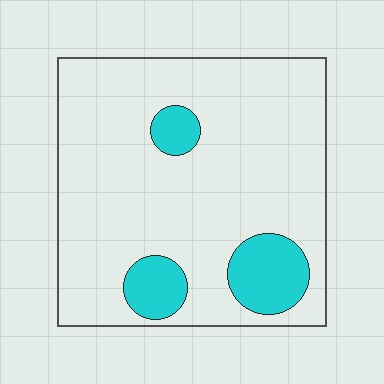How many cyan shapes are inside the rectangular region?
3.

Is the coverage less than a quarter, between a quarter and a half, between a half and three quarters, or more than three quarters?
Less than a quarter.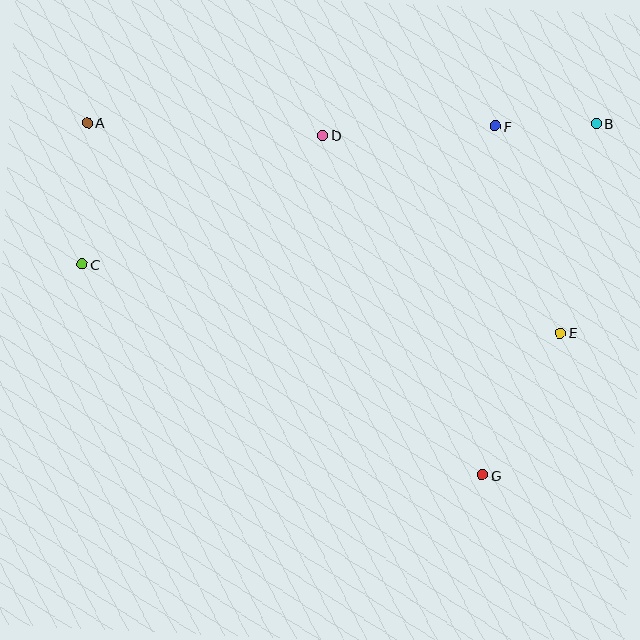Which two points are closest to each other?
Points B and F are closest to each other.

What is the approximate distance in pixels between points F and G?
The distance between F and G is approximately 349 pixels.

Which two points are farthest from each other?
Points B and C are farthest from each other.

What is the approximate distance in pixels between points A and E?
The distance between A and E is approximately 518 pixels.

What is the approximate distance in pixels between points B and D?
The distance between B and D is approximately 274 pixels.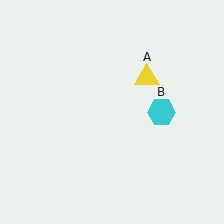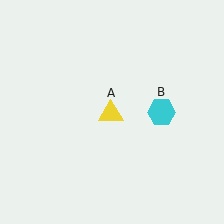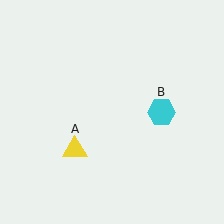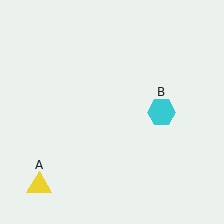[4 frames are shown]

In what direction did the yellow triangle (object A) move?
The yellow triangle (object A) moved down and to the left.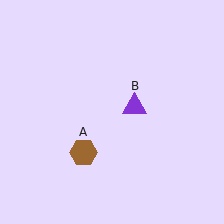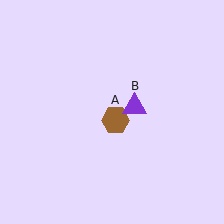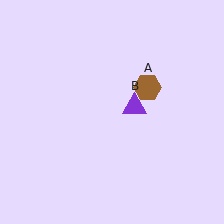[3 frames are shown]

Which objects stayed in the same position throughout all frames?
Purple triangle (object B) remained stationary.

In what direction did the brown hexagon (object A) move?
The brown hexagon (object A) moved up and to the right.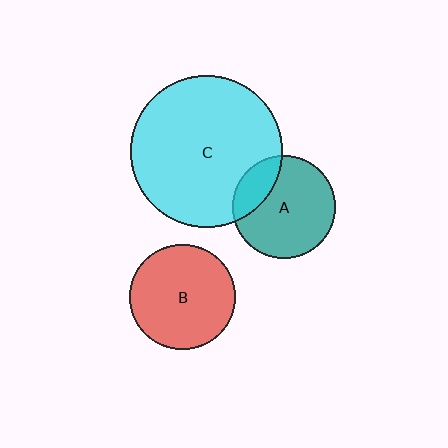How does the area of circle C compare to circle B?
Approximately 2.1 times.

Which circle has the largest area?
Circle C (cyan).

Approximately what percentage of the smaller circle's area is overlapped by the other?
Approximately 20%.